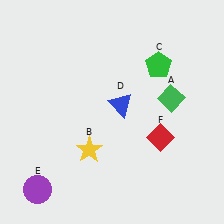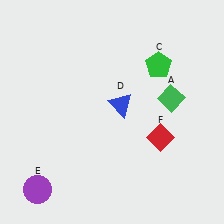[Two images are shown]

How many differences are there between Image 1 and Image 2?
There is 1 difference between the two images.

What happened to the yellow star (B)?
The yellow star (B) was removed in Image 2. It was in the bottom-left area of Image 1.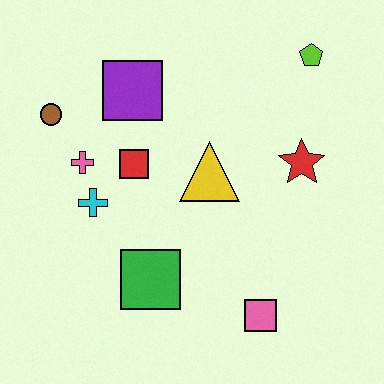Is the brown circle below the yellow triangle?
No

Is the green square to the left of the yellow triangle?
Yes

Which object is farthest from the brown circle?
The pink square is farthest from the brown circle.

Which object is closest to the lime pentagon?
The red star is closest to the lime pentagon.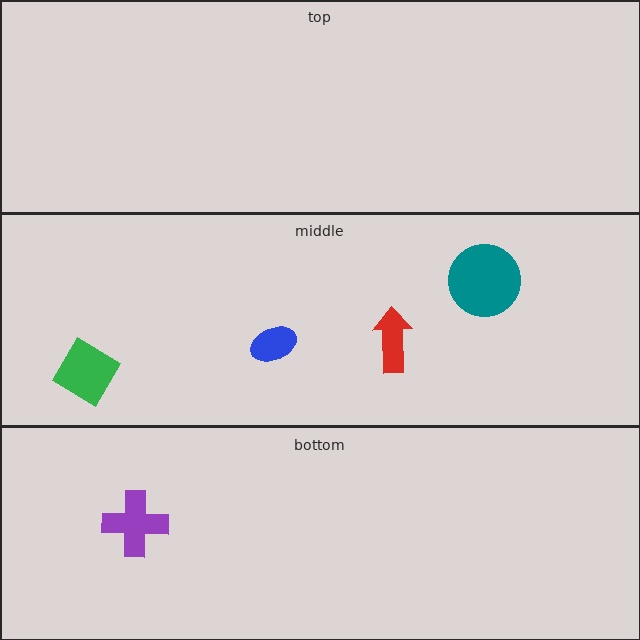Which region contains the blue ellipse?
The middle region.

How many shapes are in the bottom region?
1.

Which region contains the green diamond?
The middle region.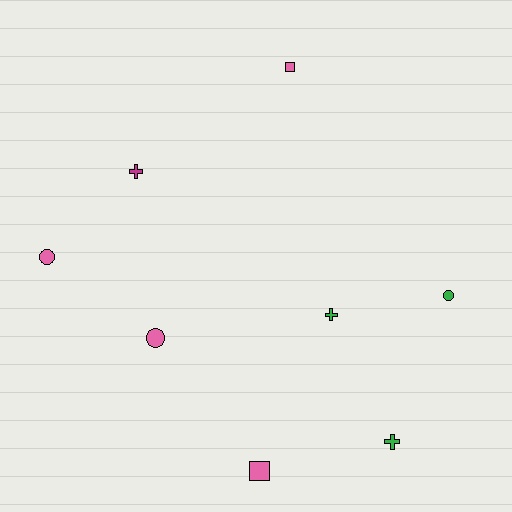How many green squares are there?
There are no green squares.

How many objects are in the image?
There are 8 objects.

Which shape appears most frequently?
Cross, with 3 objects.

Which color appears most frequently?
Pink, with 4 objects.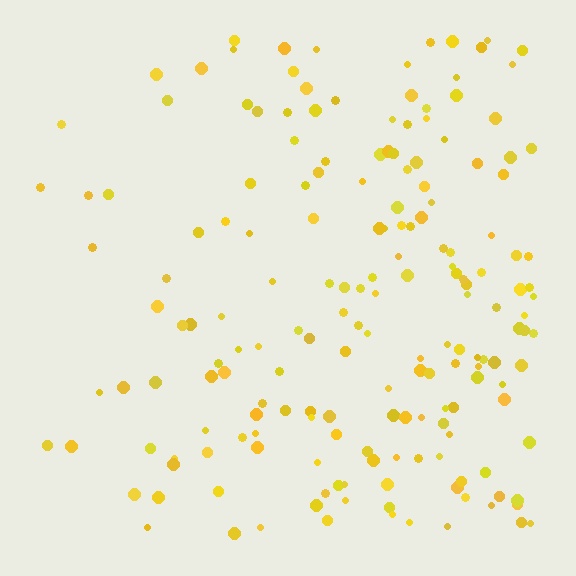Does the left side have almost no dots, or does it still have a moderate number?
Still a moderate number, just noticeably fewer than the right.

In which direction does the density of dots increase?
From left to right, with the right side densest.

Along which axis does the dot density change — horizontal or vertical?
Horizontal.